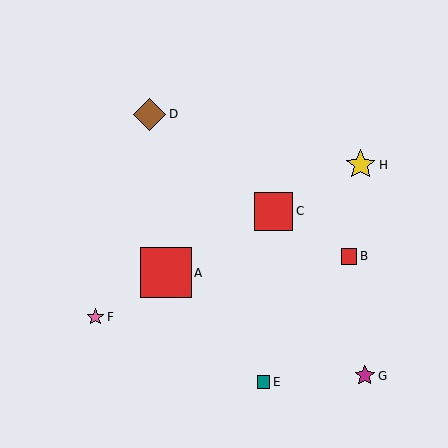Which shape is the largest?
The red square (labeled A) is the largest.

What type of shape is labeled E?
Shape E is a teal square.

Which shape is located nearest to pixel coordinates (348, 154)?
The yellow star (labeled H) at (361, 165) is nearest to that location.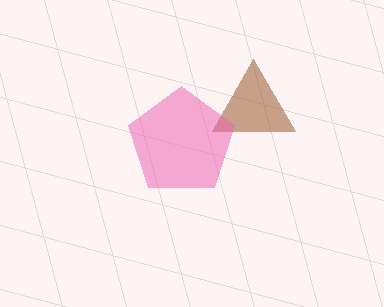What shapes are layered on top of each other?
The layered shapes are: a brown triangle, a pink pentagon.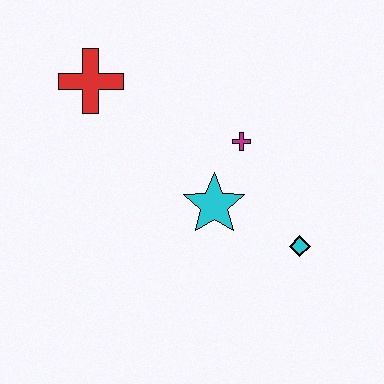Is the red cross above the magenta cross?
Yes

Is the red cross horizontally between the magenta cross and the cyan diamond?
No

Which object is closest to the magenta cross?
The cyan star is closest to the magenta cross.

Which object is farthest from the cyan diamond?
The red cross is farthest from the cyan diamond.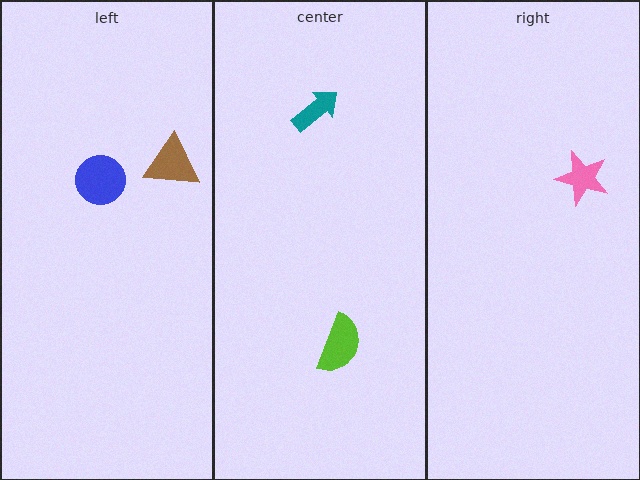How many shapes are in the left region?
2.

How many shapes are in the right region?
1.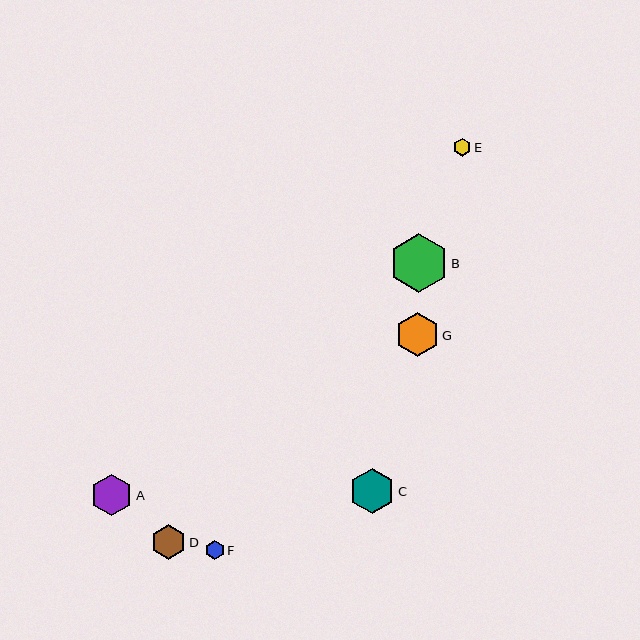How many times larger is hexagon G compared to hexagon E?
Hexagon G is approximately 2.4 times the size of hexagon E.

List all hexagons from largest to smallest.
From largest to smallest: B, C, G, A, D, F, E.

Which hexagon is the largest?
Hexagon B is the largest with a size of approximately 59 pixels.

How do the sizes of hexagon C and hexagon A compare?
Hexagon C and hexagon A are approximately the same size.